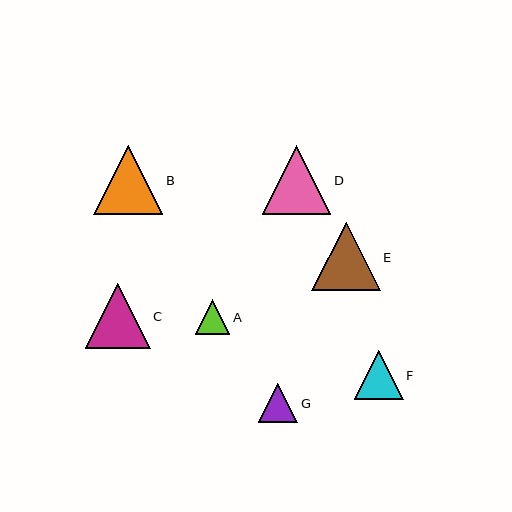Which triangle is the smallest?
Triangle A is the smallest with a size of approximately 35 pixels.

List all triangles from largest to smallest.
From largest to smallest: B, D, E, C, F, G, A.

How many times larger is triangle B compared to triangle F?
Triangle B is approximately 1.4 times the size of triangle F.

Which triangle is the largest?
Triangle B is the largest with a size of approximately 69 pixels.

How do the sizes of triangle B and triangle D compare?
Triangle B and triangle D are approximately the same size.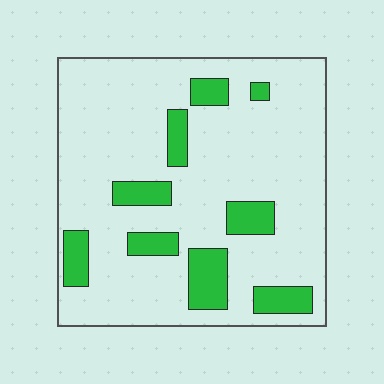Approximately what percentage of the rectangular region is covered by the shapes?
Approximately 15%.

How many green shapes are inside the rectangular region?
9.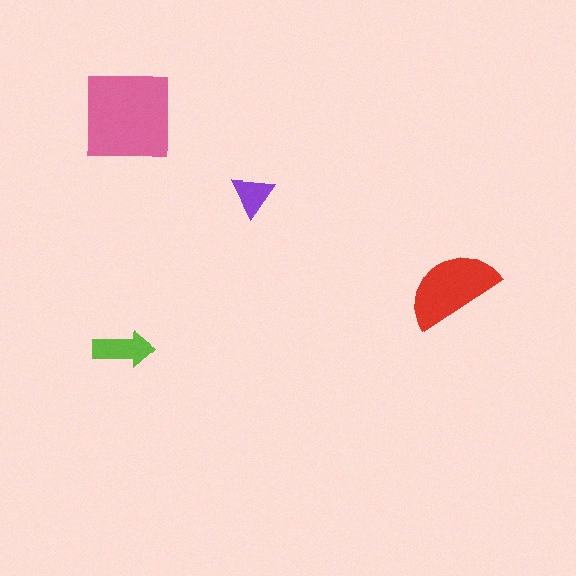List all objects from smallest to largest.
The purple triangle, the lime arrow, the red semicircle, the pink square.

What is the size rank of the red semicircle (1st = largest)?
2nd.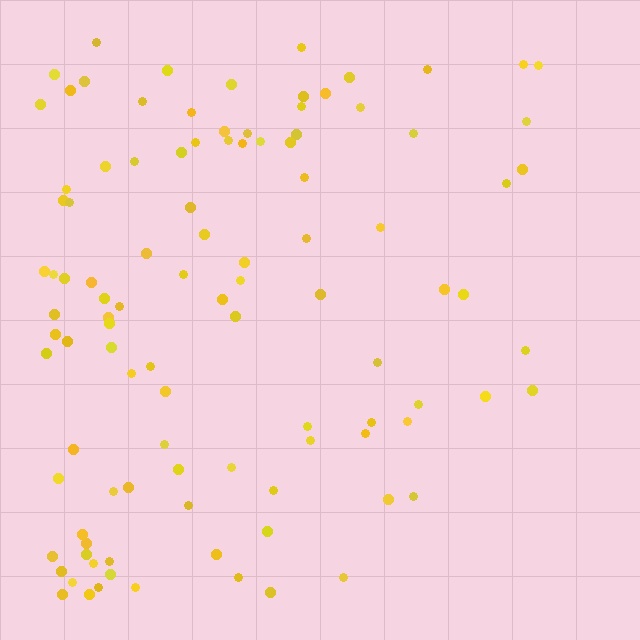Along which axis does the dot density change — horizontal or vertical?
Horizontal.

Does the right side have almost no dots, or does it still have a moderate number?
Still a moderate number, just noticeably fewer than the left.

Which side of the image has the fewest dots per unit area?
The right.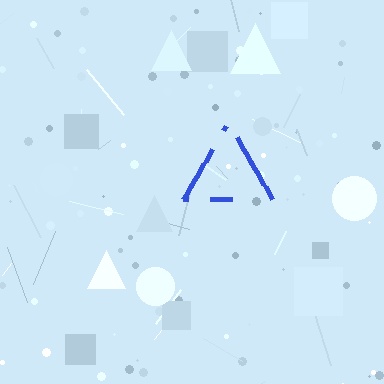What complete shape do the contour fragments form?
The contour fragments form a triangle.